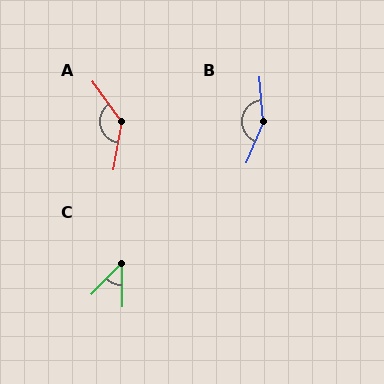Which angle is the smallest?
C, at approximately 45 degrees.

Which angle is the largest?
B, at approximately 152 degrees.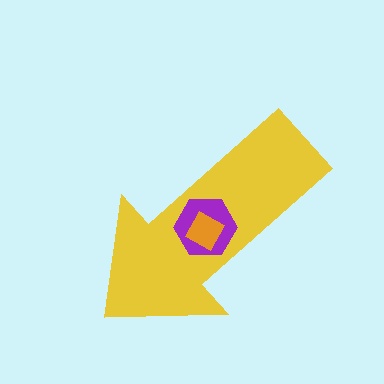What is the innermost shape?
The orange square.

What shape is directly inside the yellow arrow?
The purple hexagon.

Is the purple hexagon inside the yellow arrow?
Yes.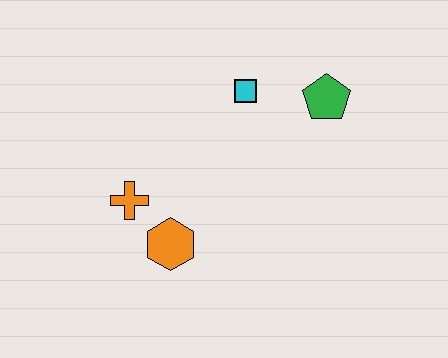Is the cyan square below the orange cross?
No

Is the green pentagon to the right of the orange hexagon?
Yes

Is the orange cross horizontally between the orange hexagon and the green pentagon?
No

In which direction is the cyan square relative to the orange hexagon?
The cyan square is above the orange hexagon.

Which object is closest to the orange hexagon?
The orange cross is closest to the orange hexagon.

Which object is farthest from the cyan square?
The orange hexagon is farthest from the cyan square.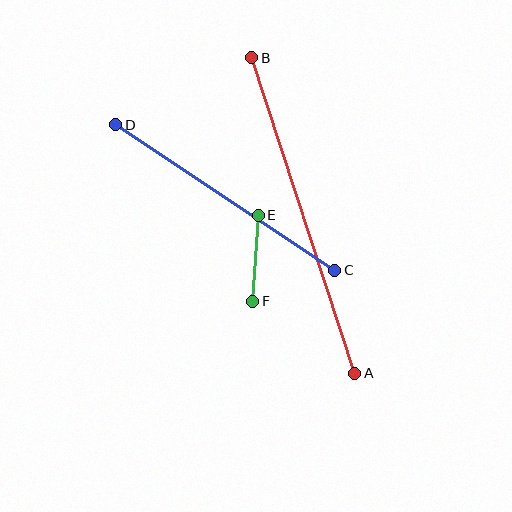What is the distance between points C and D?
The distance is approximately 263 pixels.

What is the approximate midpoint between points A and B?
The midpoint is at approximately (303, 215) pixels.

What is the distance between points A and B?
The distance is approximately 332 pixels.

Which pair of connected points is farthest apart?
Points A and B are farthest apart.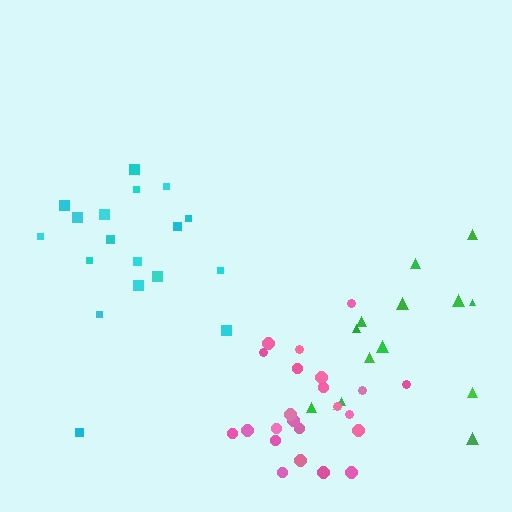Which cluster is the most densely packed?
Pink.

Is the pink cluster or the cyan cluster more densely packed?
Pink.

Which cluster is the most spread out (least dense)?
Green.